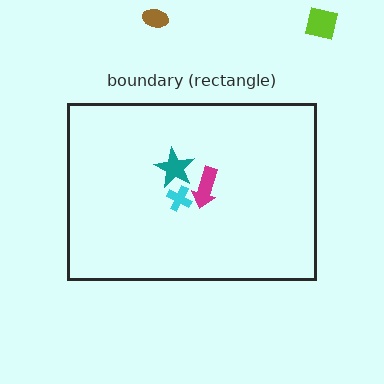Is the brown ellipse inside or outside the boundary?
Outside.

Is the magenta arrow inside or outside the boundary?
Inside.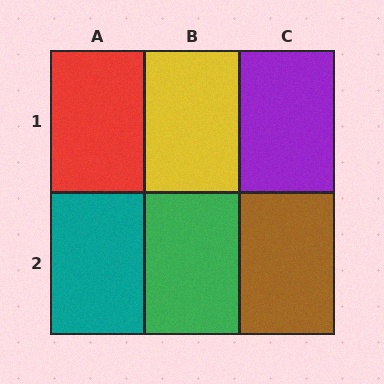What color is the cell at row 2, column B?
Green.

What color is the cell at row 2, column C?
Brown.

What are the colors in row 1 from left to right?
Red, yellow, purple.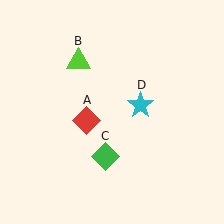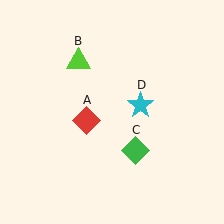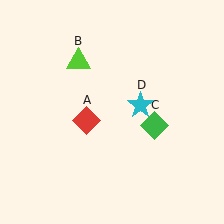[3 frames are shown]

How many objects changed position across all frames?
1 object changed position: green diamond (object C).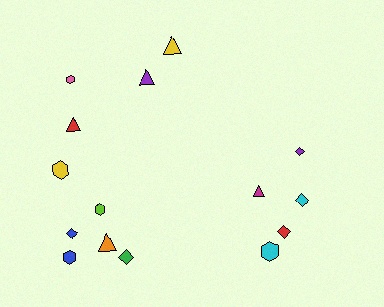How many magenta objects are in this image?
There is 1 magenta object.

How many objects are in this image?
There are 15 objects.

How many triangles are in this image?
There are 5 triangles.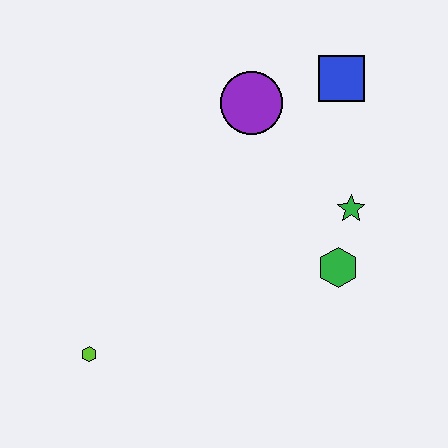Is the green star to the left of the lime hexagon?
No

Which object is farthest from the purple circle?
The lime hexagon is farthest from the purple circle.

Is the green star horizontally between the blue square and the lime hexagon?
No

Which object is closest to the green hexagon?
The green star is closest to the green hexagon.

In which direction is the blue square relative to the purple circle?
The blue square is to the right of the purple circle.